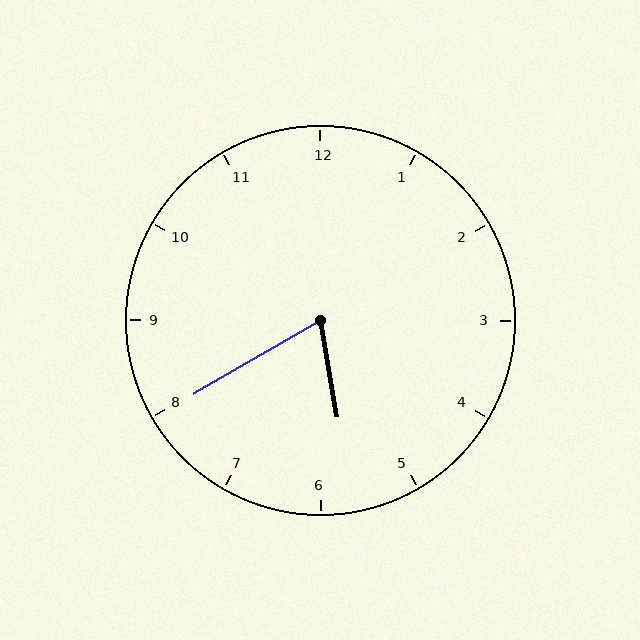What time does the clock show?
5:40.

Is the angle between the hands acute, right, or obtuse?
It is acute.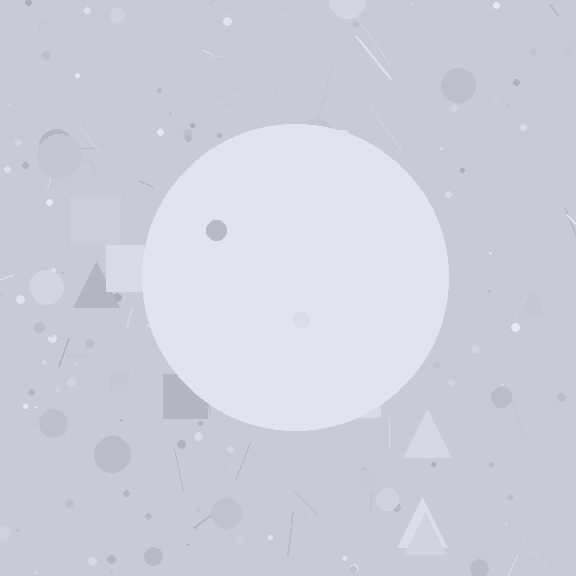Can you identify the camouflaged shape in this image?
The camouflaged shape is a circle.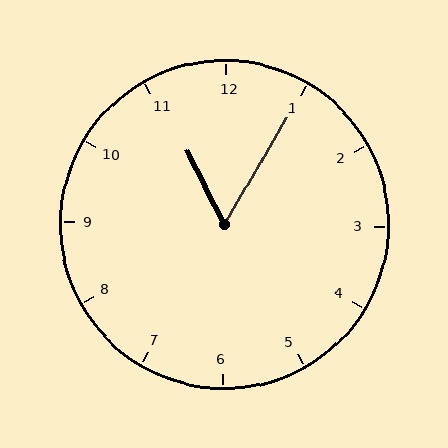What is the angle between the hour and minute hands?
Approximately 58 degrees.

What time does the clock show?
11:05.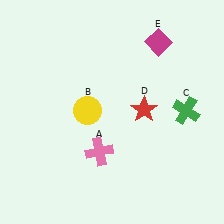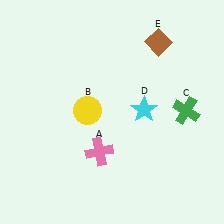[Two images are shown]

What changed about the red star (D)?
In Image 1, D is red. In Image 2, it changed to cyan.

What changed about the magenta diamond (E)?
In Image 1, E is magenta. In Image 2, it changed to brown.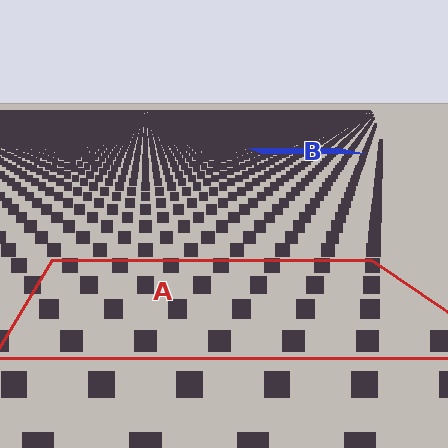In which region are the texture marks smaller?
The texture marks are smaller in region B, because it is farther away.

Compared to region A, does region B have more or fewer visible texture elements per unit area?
Region B has more texture elements per unit area — they are packed more densely because it is farther away.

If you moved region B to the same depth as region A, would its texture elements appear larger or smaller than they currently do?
They would appear larger. At a closer depth, the same texture elements are projected at a bigger on-screen size.